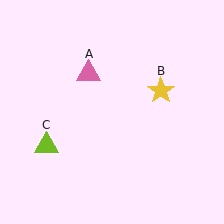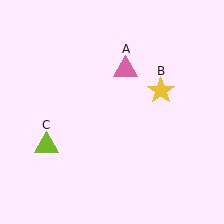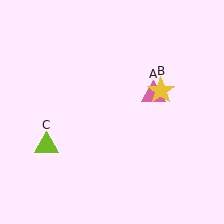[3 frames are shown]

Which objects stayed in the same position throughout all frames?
Yellow star (object B) and lime triangle (object C) remained stationary.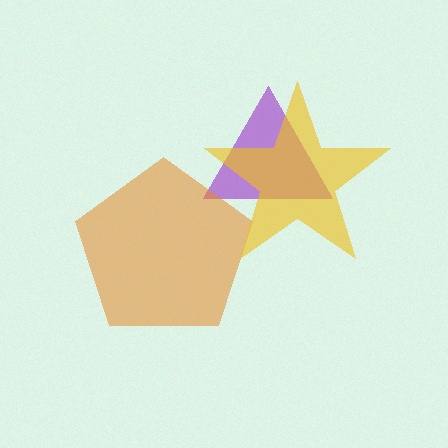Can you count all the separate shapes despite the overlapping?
Yes, there are 3 separate shapes.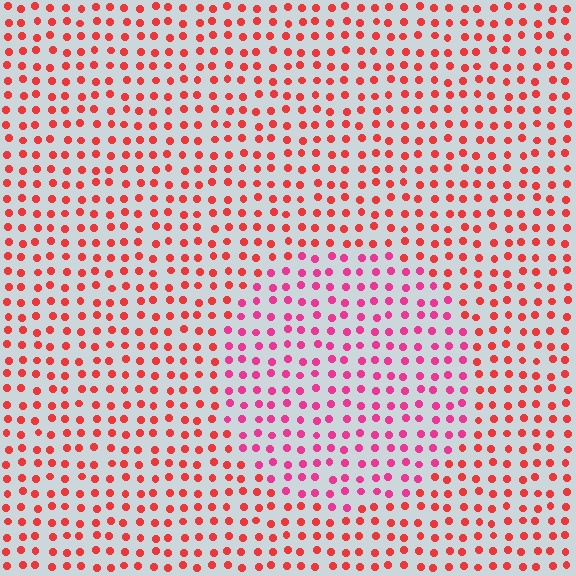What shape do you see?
I see a circle.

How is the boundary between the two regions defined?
The boundary is defined purely by a slight shift in hue (about 30 degrees). Spacing, size, and orientation are identical on both sides.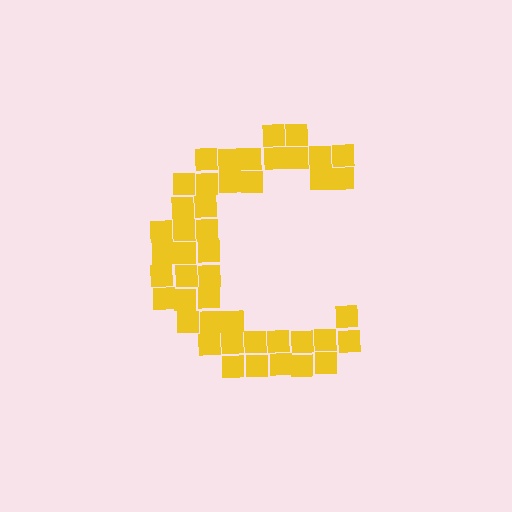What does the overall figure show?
The overall figure shows the letter C.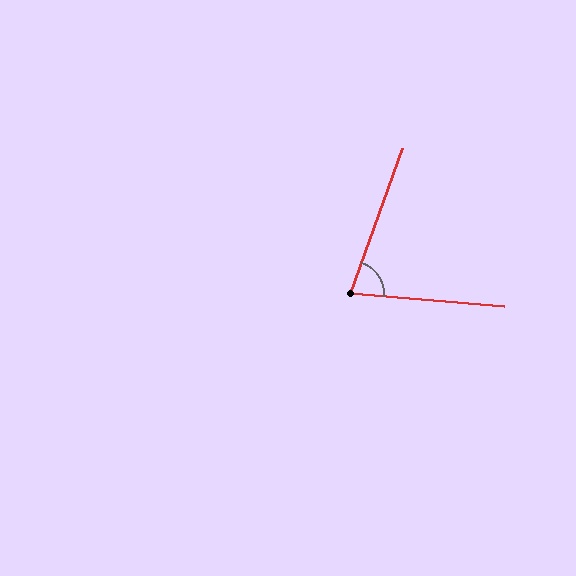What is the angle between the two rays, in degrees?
Approximately 75 degrees.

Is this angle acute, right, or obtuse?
It is acute.